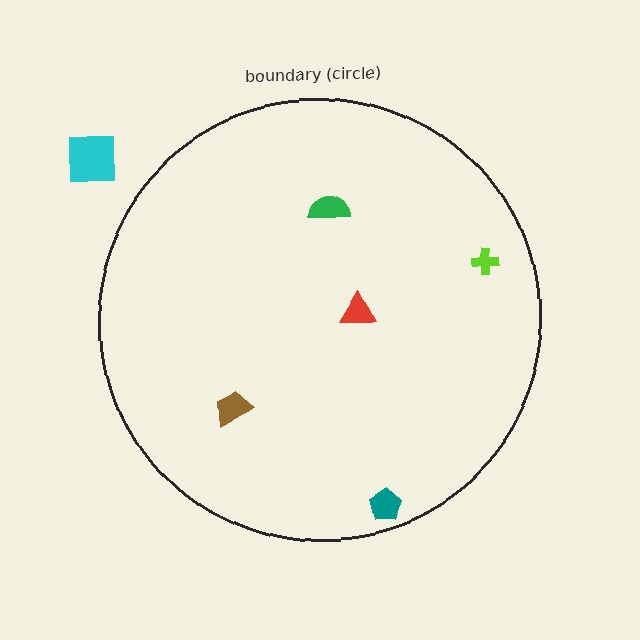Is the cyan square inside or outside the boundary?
Outside.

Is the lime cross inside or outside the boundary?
Inside.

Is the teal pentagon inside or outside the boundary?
Inside.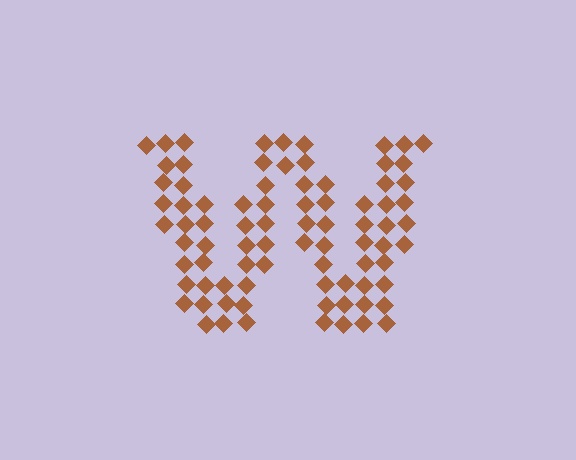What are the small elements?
The small elements are diamonds.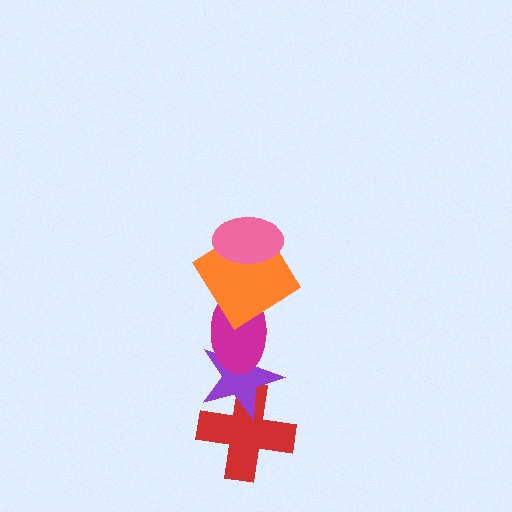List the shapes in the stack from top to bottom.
From top to bottom: the pink ellipse, the orange diamond, the magenta ellipse, the purple star, the red cross.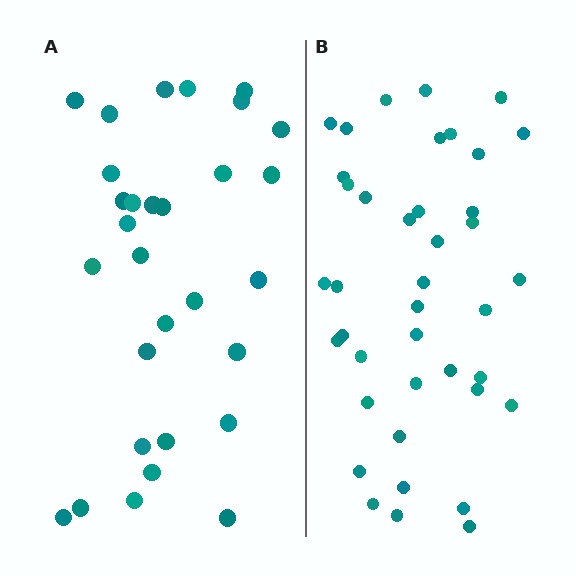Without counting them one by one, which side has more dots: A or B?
Region B (the right region) has more dots.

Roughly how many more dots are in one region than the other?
Region B has roughly 10 or so more dots than region A.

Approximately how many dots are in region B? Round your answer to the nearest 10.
About 40 dots.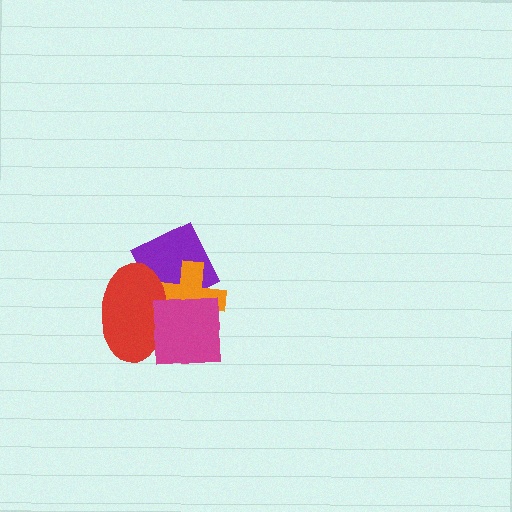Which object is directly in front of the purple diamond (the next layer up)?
The orange cross is directly in front of the purple diamond.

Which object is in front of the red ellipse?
The magenta square is in front of the red ellipse.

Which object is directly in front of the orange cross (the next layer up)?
The red ellipse is directly in front of the orange cross.